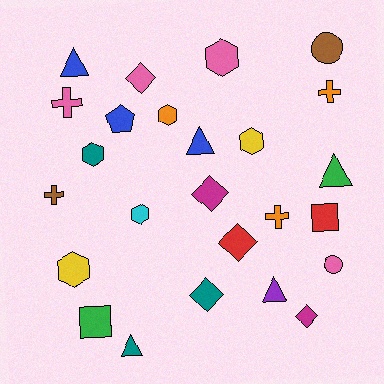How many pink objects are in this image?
There are 4 pink objects.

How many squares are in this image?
There are 2 squares.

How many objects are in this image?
There are 25 objects.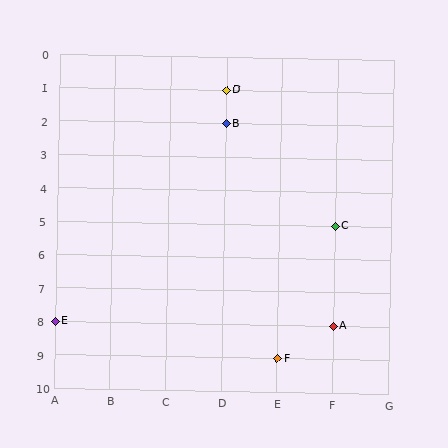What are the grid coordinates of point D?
Point D is at grid coordinates (D, 1).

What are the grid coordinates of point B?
Point B is at grid coordinates (D, 2).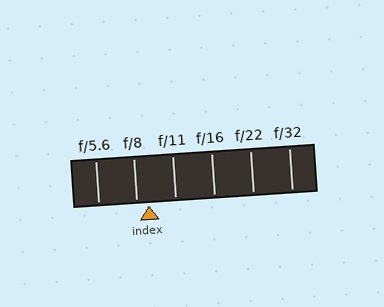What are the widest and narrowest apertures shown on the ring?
The widest aperture shown is f/5.6 and the narrowest is f/32.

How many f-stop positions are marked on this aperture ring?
There are 6 f-stop positions marked.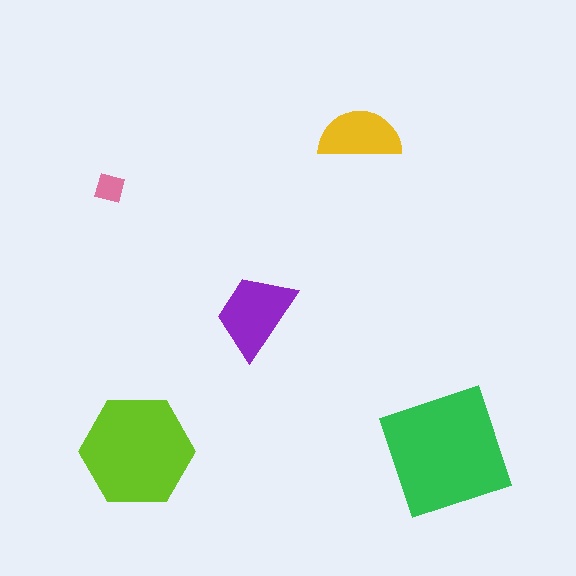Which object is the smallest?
The pink square.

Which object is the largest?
The green square.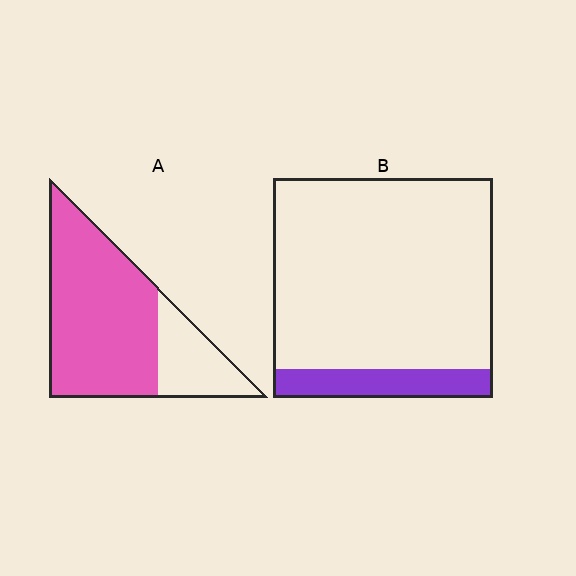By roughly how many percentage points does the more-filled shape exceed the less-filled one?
By roughly 60 percentage points (A over B).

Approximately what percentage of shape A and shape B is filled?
A is approximately 75% and B is approximately 15%.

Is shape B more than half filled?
No.